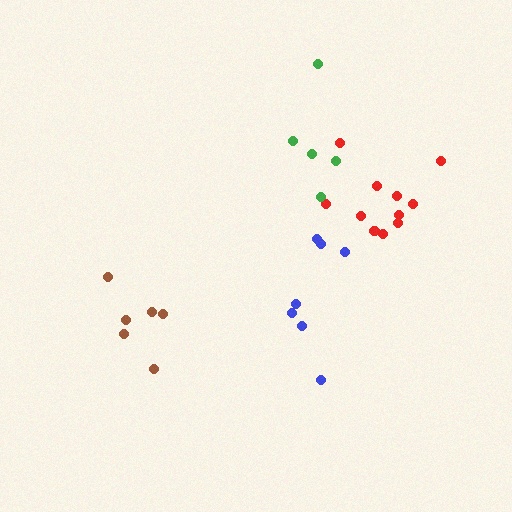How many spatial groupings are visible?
There are 4 spatial groupings.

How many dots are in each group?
Group 1: 11 dots, Group 2: 7 dots, Group 3: 6 dots, Group 4: 5 dots (29 total).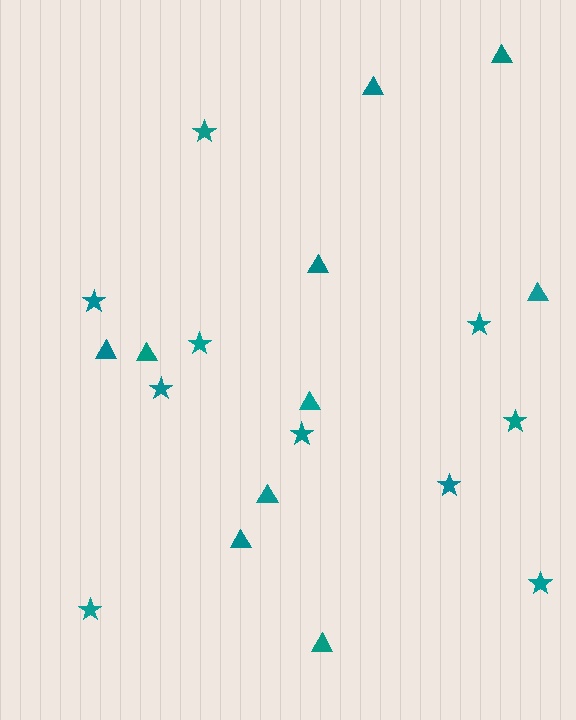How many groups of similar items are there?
There are 2 groups: one group of triangles (10) and one group of stars (10).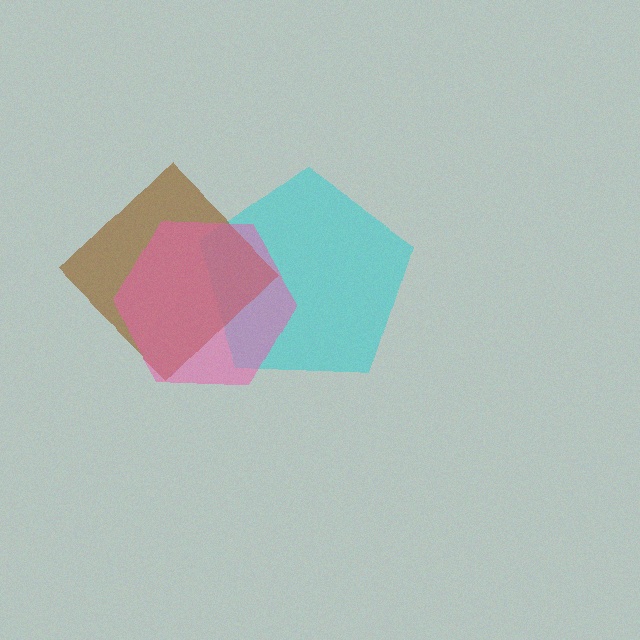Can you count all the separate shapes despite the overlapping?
Yes, there are 3 separate shapes.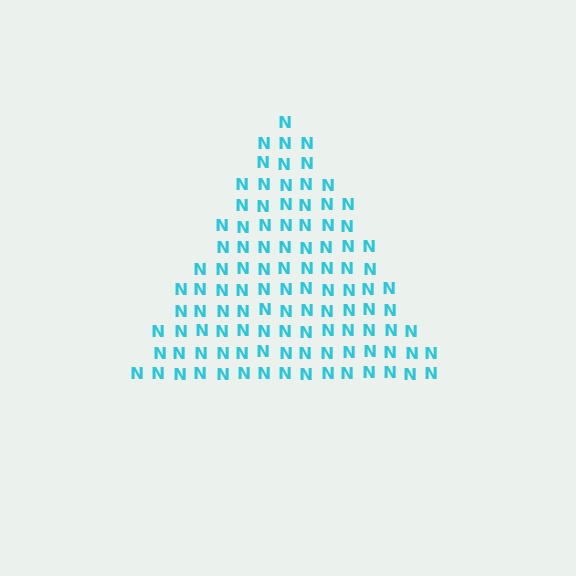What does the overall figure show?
The overall figure shows a triangle.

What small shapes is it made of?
It is made of small letter N's.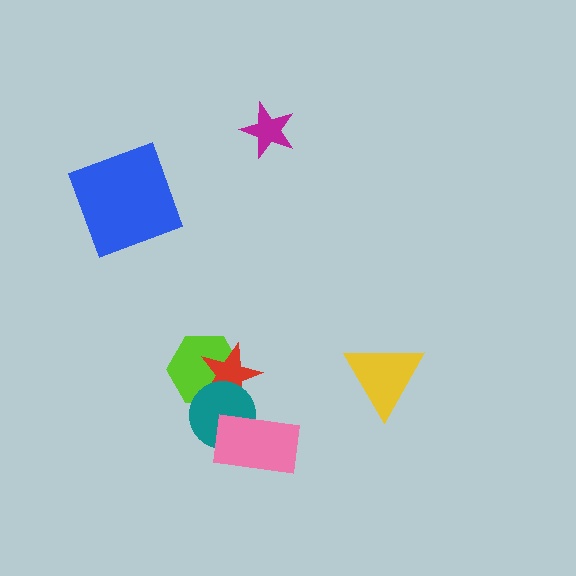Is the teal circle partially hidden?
Yes, it is partially covered by another shape.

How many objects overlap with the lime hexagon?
2 objects overlap with the lime hexagon.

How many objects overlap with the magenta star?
0 objects overlap with the magenta star.